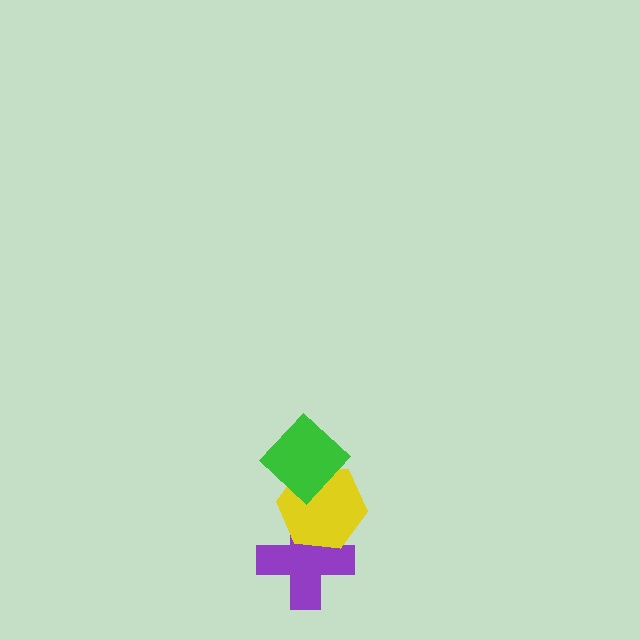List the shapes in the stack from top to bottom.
From top to bottom: the green diamond, the yellow hexagon, the purple cross.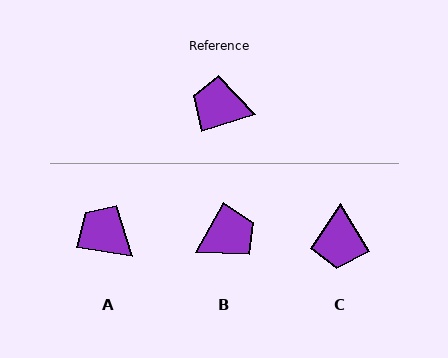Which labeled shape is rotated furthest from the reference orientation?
B, about 136 degrees away.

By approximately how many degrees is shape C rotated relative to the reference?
Approximately 104 degrees counter-clockwise.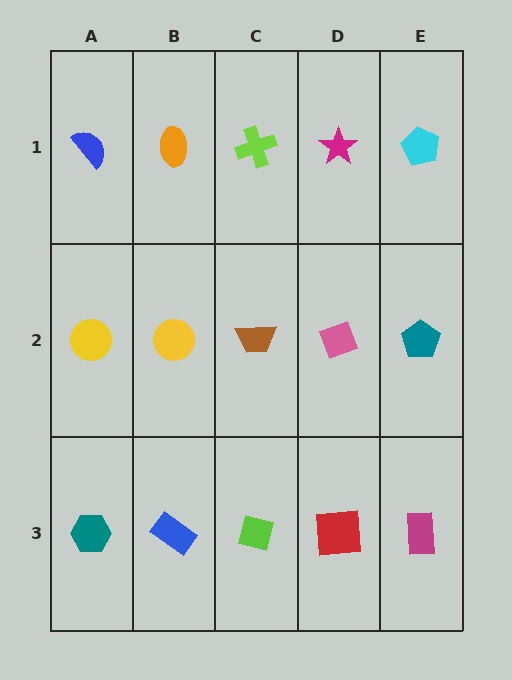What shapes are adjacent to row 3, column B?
A yellow circle (row 2, column B), a teal hexagon (row 3, column A), a lime square (row 3, column C).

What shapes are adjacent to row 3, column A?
A yellow circle (row 2, column A), a blue rectangle (row 3, column B).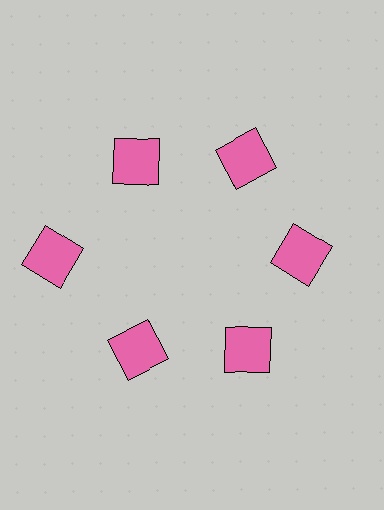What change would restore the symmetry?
The symmetry would be restored by moving it inward, back onto the ring so that all 6 squares sit at equal angles and equal distance from the center.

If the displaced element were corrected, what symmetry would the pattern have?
It would have 6-fold rotational symmetry — the pattern would map onto itself every 60 degrees.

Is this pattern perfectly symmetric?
No. The 6 pink squares are arranged in a ring, but one element near the 9 o'clock position is pushed outward from the center, breaking the 6-fold rotational symmetry.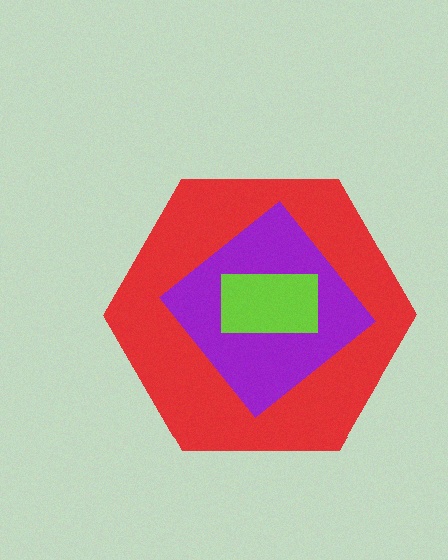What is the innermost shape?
The lime rectangle.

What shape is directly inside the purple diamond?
The lime rectangle.